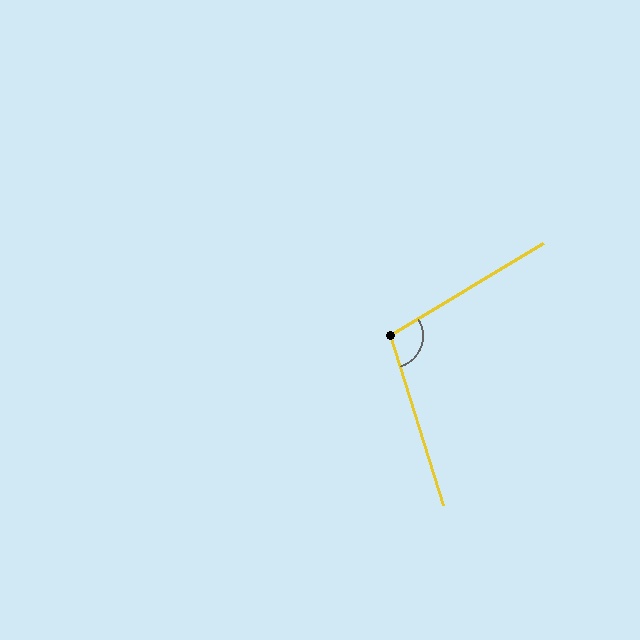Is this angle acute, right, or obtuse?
It is obtuse.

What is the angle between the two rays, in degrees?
Approximately 104 degrees.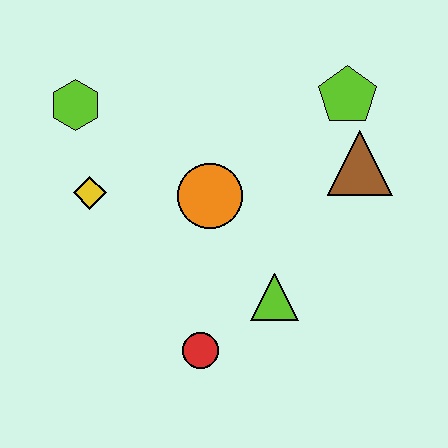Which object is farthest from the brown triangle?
The lime hexagon is farthest from the brown triangle.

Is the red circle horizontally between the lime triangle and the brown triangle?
No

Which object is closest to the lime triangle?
The red circle is closest to the lime triangle.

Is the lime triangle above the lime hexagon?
No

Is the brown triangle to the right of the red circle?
Yes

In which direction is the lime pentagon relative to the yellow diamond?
The lime pentagon is to the right of the yellow diamond.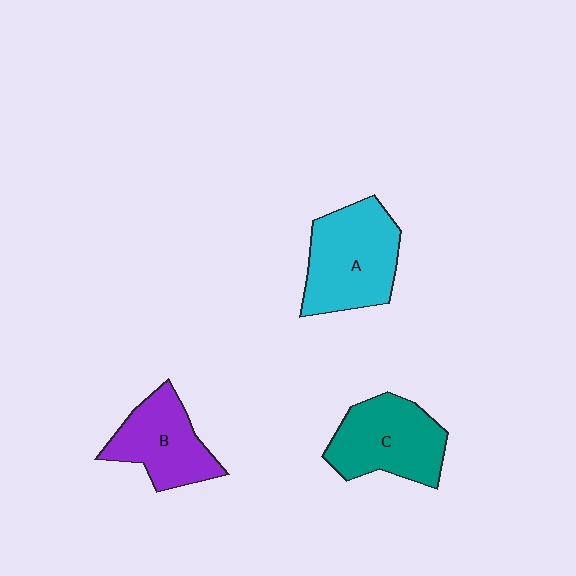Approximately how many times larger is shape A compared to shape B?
Approximately 1.3 times.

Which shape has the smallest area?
Shape B (purple).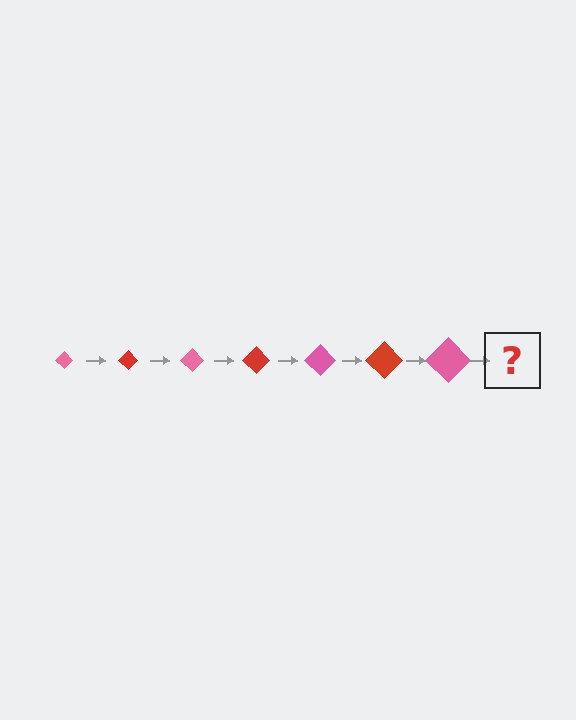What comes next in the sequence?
The next element should be a red diamond, larger than the previous one.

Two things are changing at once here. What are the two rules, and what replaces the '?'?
The two rules are that the diamond grows larger each step and the color cycles through pink and red. The '?' should be a red diamond, larger than the previous one.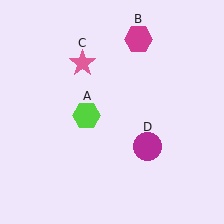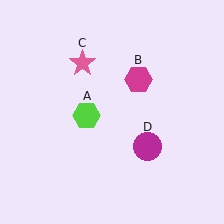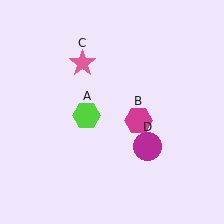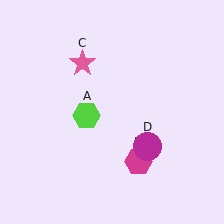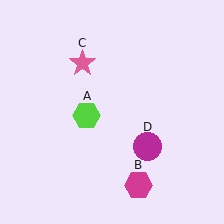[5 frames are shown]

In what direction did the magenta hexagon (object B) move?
The magenta hexagon (object B) moved down.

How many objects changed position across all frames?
1 object changed position: magenta hexagon (object B).